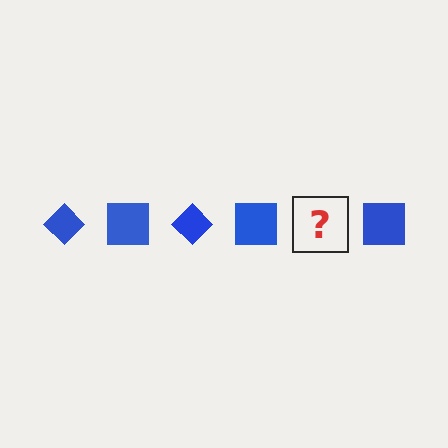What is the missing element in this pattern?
The missing element is a blue diamond.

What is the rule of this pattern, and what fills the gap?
The rule is that the pattern cycles through diamond, square shapes in blue. The gap should be filled with a blue diamond.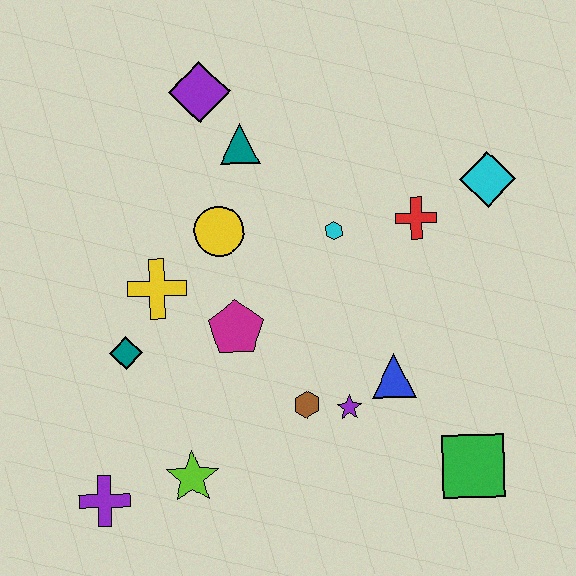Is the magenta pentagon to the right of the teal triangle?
No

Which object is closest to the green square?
The blue triangle is closest to the green square.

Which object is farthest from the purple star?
The purple diamond is farthest from the purple star.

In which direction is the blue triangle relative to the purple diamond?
The blue triangle is below the purple diamond.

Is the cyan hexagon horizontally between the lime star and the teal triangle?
No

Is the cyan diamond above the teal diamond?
Yes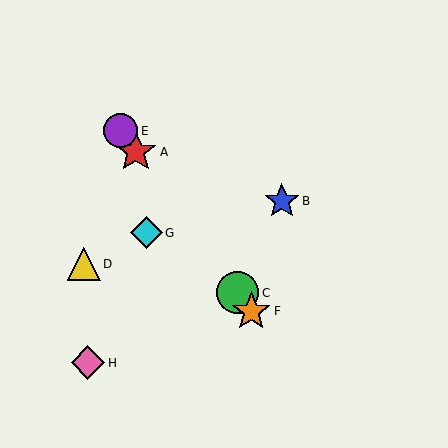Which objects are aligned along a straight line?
Objects A, C, E, F are aligned along a straight line.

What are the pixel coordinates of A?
Object A is at (136, 152).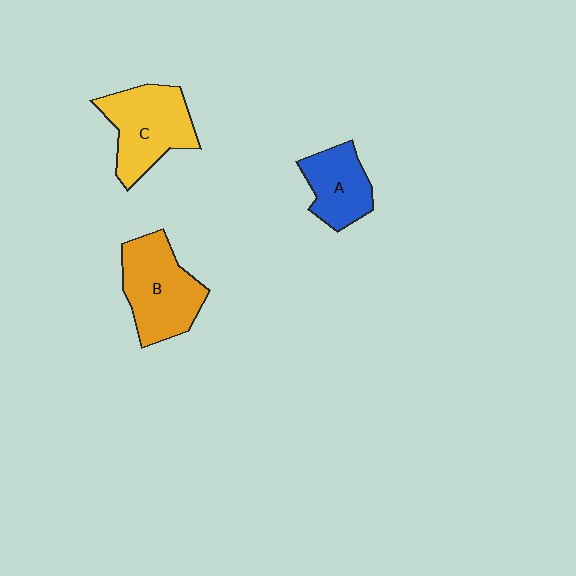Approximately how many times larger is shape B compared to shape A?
Approximately 1.5 times.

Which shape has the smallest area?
Shape A (blue).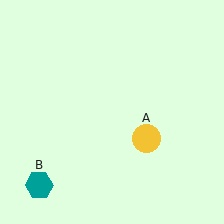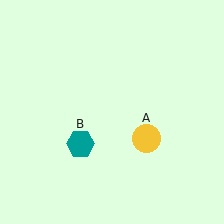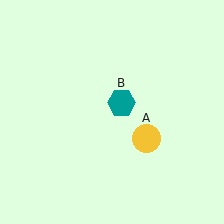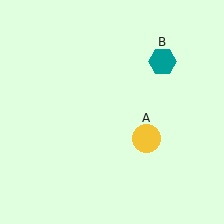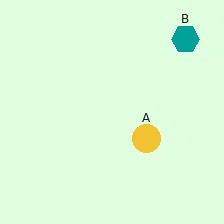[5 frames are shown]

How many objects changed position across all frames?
1 object changed position: teal hexagon (object B).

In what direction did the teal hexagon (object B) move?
The teal hexagon (object B) moved up and to the right.